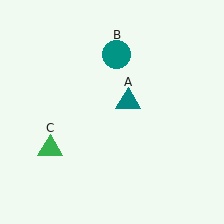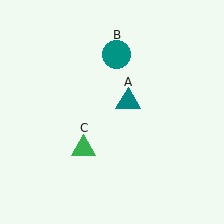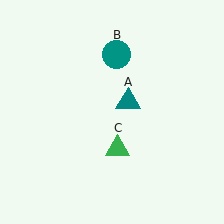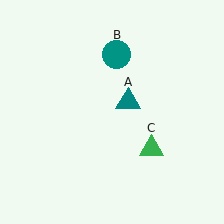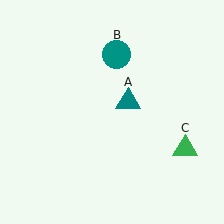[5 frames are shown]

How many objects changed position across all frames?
1 object changed position: green triangle (object C).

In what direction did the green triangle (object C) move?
The green triangle (object C) moved right.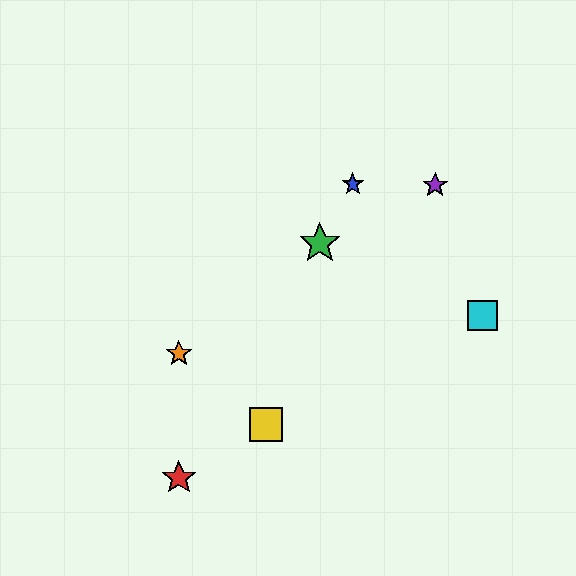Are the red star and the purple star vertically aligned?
No, the red star is at x≈179 and the purple star is at x≈435.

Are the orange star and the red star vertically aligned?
Yes, both are at x≈179.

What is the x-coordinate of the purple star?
The purple star is at x≈435.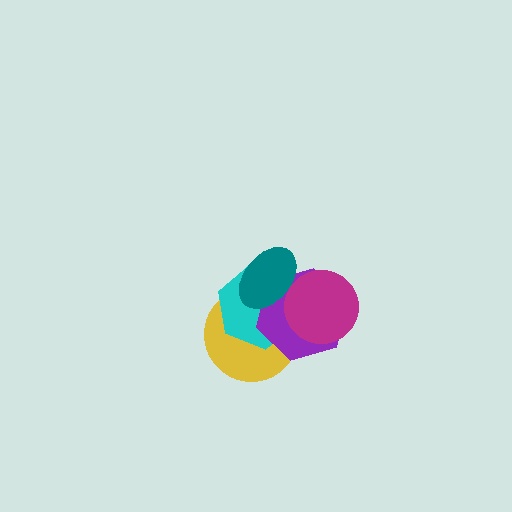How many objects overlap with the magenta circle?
4 objects overlap with the magenta circle.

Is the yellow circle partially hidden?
Yes, it is partially covered by another shape.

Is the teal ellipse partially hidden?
Yes, it is partially covered by another shape.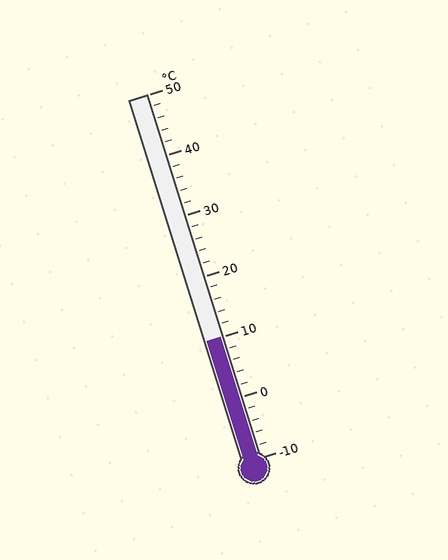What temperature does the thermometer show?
The thermometer shows approximately 10°C.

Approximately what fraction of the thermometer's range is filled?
The thermometer is filled to approximately 35% of its range.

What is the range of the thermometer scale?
The thermometer scale ranges from -10°C to 50°C.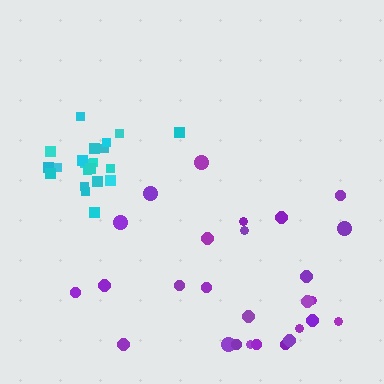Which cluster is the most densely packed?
Cyan.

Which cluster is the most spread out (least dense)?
Purple.